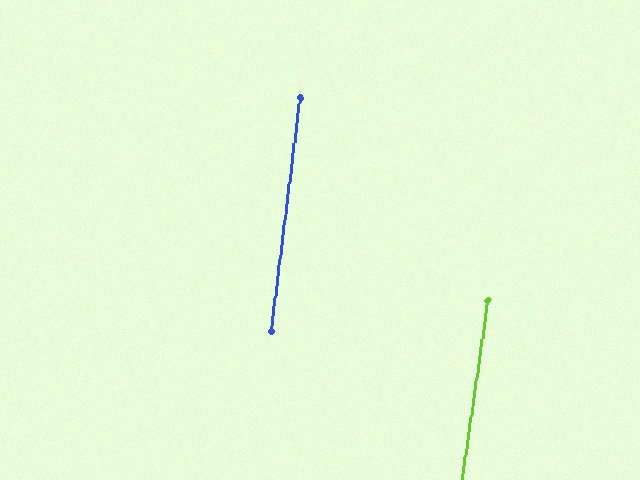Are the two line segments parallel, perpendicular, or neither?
Parallel — their directions differ by only 0.8°.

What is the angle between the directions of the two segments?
Approximately 1 degree.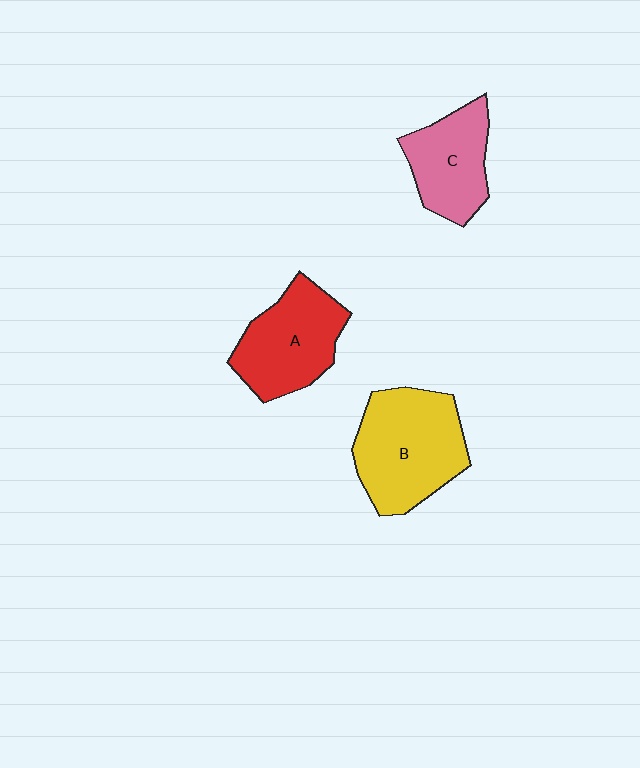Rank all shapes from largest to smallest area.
From largest to smallest: B (yellow), A (red), C (pink).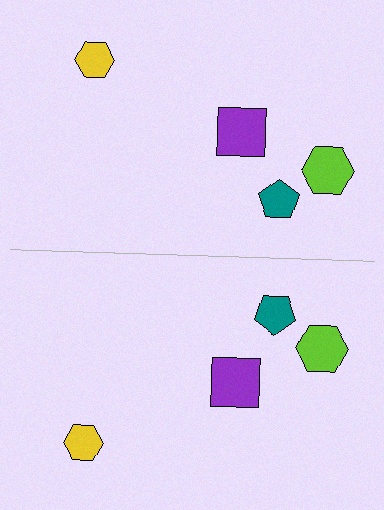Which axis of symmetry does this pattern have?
The pattern has a horizontal axis of symmetry running through the center of the image.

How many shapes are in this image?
There are 8 shapes in this image.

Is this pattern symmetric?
Yes, this pattern has bilateral (reflection) symmetry.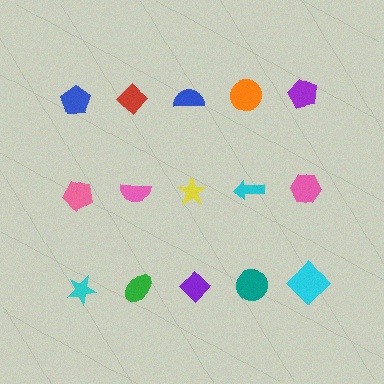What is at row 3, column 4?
A teal circle.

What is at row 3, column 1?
A cyan star.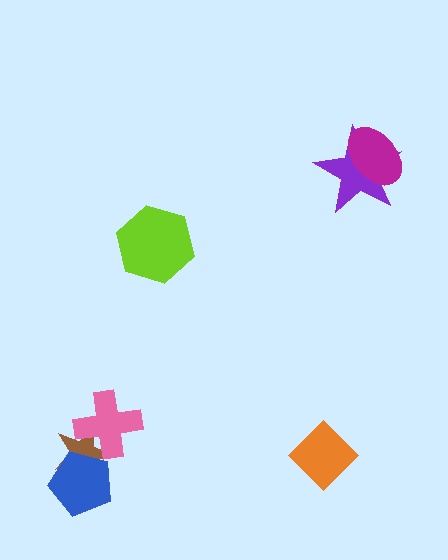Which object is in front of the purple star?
The magenta ellipse is in front of the purple star.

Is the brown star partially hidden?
Yes, it is partially covered by another shape.